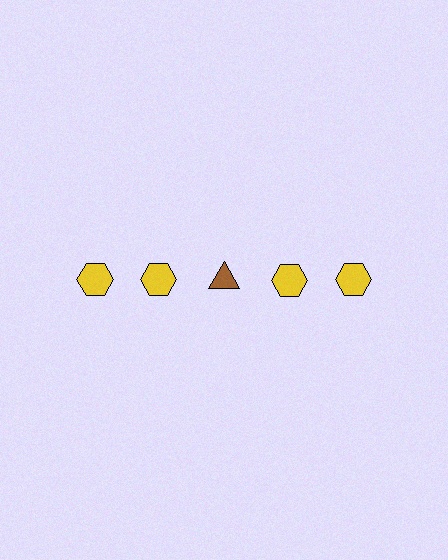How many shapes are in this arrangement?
There are 5 shapes arranged in a grid pattern.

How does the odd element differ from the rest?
It differs in both color (brown instead of yellow) and shape (triangle instead of hexagon).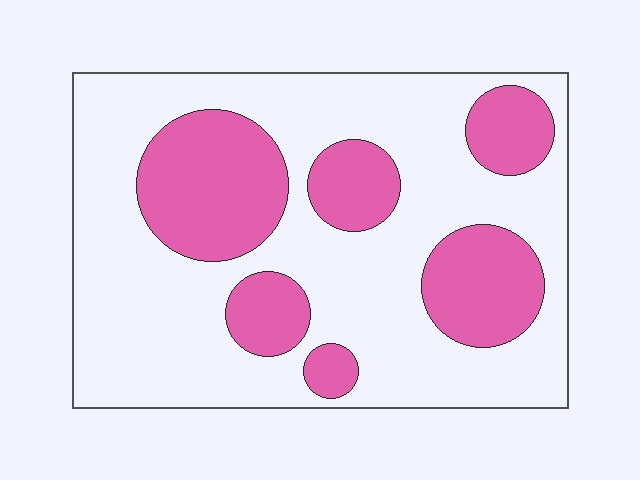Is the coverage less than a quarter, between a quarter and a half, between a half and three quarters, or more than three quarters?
Between a quarter and a half.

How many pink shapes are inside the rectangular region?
6.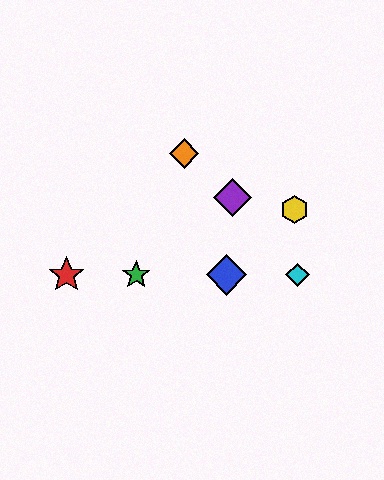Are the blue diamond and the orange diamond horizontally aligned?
No, the blue diamond is at y≈275 and the orange diamond is at y≈153.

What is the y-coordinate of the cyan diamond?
The cyan diamond is at y≈275.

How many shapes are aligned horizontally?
4 shapes (the red star, the blue diamond, the green star, the cyan diamond) are aligned horizontally.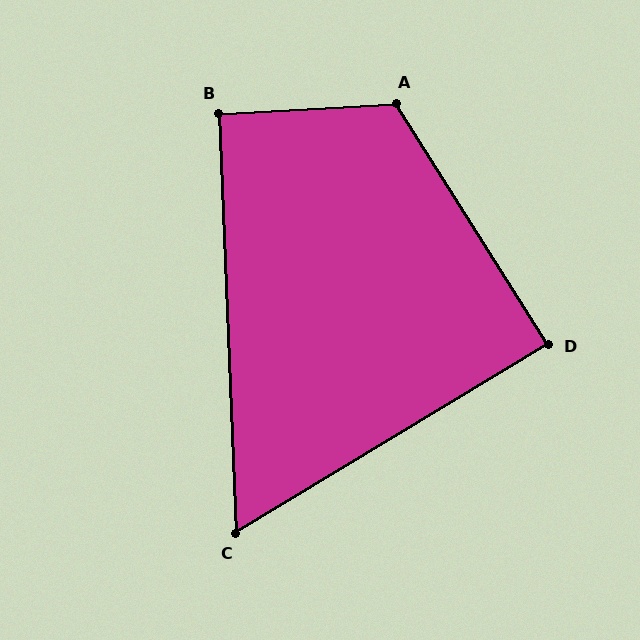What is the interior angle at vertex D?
Approximately 89 degrees (approximately right).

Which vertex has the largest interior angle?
A, at approximately 119 degrees.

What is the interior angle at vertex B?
Approximately 91 degrees (approximately right).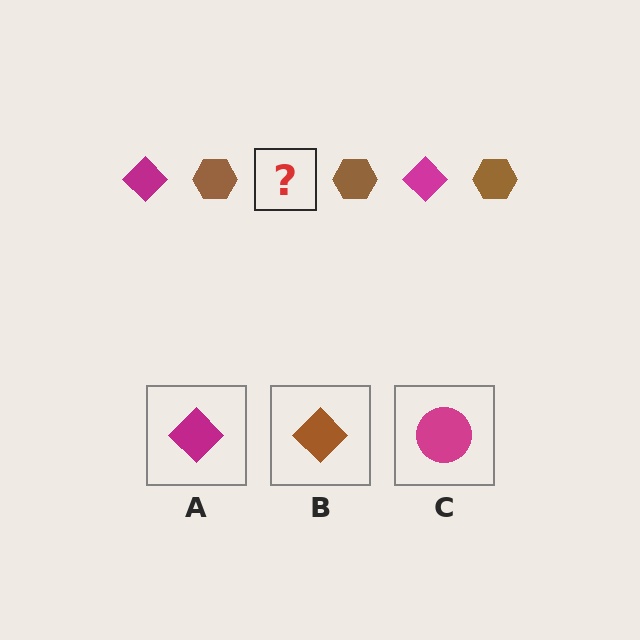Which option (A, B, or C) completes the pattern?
A.